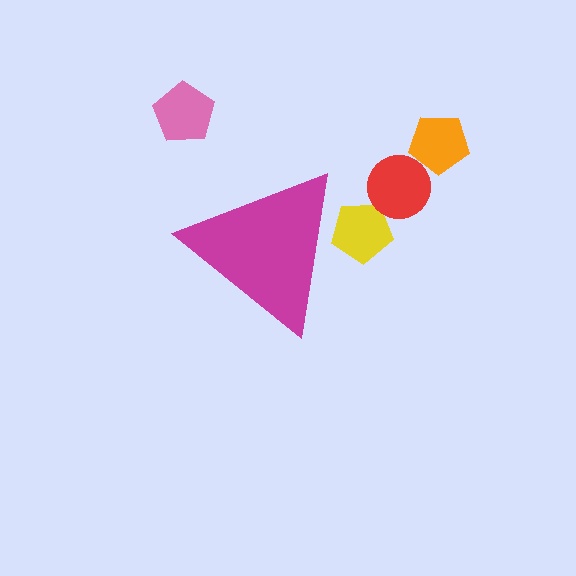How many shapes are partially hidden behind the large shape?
1 shape is partially hidden.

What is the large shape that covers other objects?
A magenta triangle.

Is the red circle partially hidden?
No, the red circle is fully visible.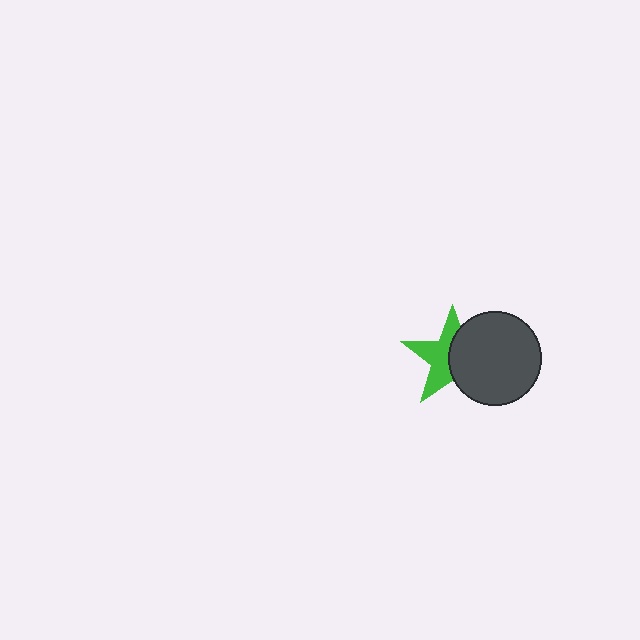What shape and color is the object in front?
The object in front is a dark gray circle.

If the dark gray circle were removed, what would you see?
You would see the complete green star.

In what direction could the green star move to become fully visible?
The green star could move left. That would shift it out from behind the dark gray circle entirely.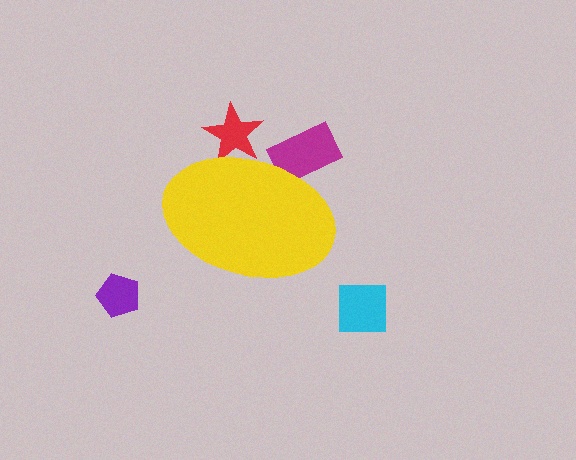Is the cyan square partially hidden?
No, the cyan square is fully visible.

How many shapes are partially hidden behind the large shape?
2 shapes are partially hidden.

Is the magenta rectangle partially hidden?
Yes, the magenta rectangle is partially hidden behind the yellow ellipse.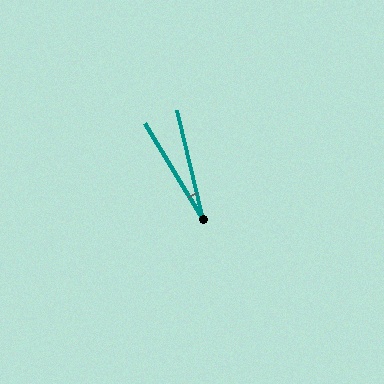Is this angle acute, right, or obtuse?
It is acute.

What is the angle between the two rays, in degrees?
Approximately 18 degrees.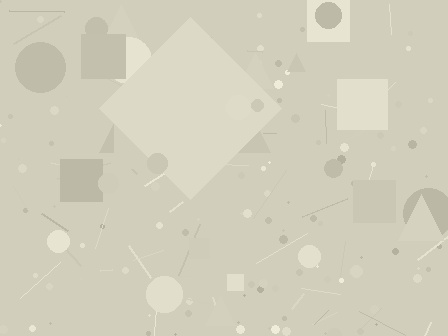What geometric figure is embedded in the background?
A diamond is embedded in the background.